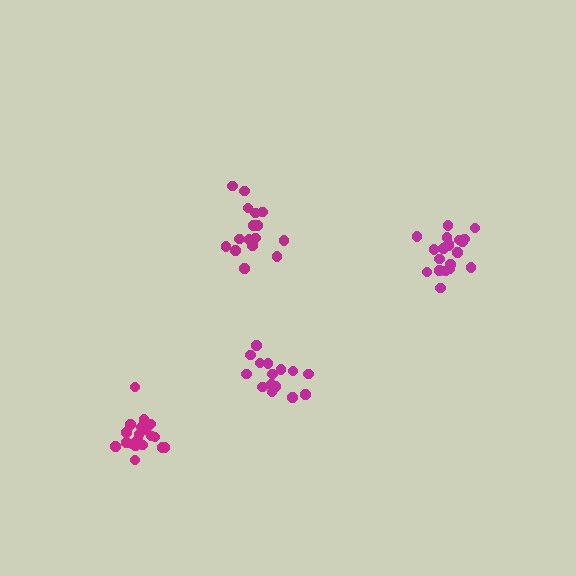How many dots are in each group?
Group 1: 15 dots, Group 2: 20 dots, Group 3: 16 dots, Group 4: 20 dots (71 total).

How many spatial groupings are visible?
There are 4 spatial groupings.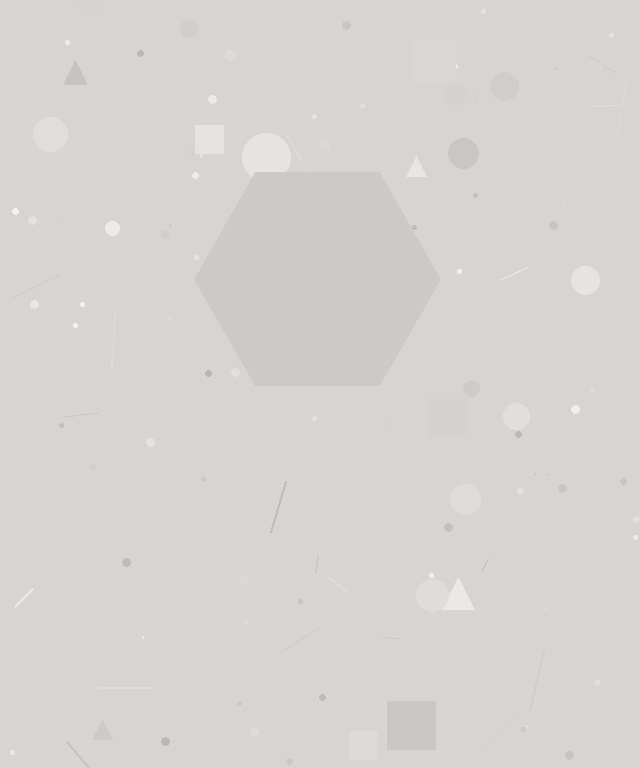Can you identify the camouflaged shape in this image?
The camouflaged shape is a hexagon.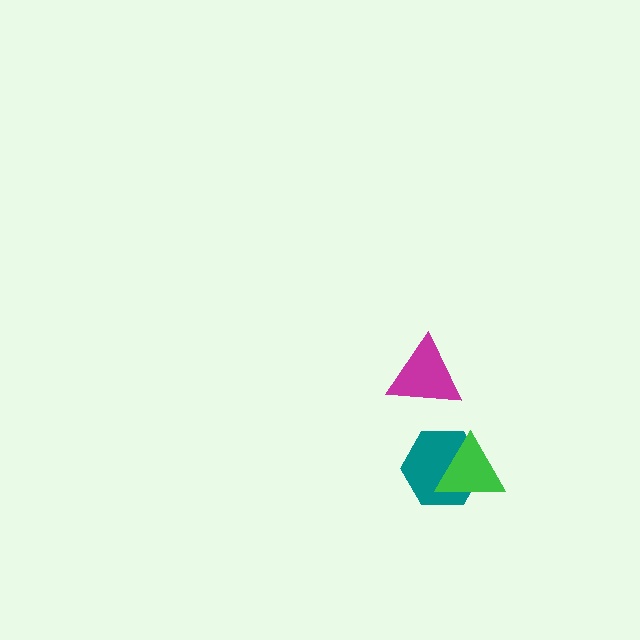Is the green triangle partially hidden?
No, no other shape covers it.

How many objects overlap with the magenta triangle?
0 objects overlap with the magenta triangle.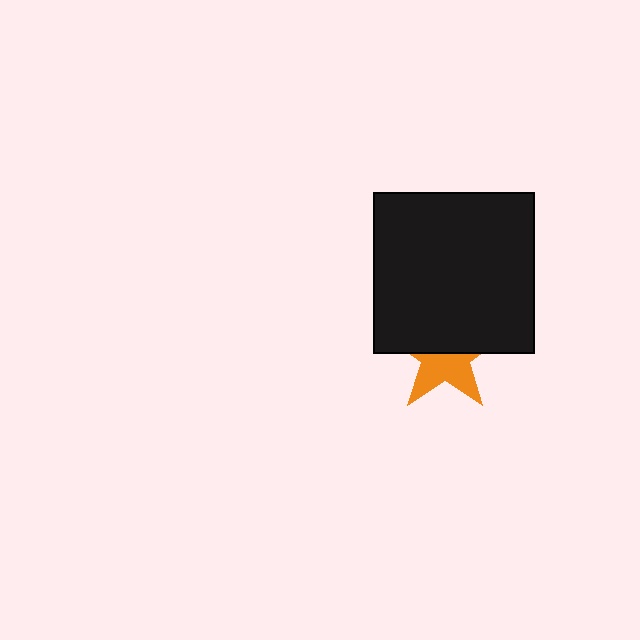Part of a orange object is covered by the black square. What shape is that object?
It is a star.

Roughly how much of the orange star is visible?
About half of it is visible (roughly 49%).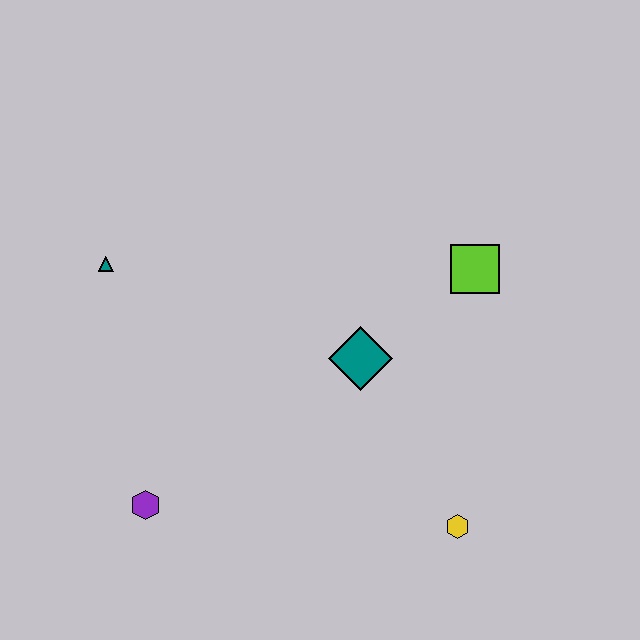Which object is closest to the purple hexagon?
The teal triangle is closest to the purple hexagon.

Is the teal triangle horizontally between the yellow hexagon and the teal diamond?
No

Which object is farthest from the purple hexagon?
The lime square is farthest from the purple hexagon.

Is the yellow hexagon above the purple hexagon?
No